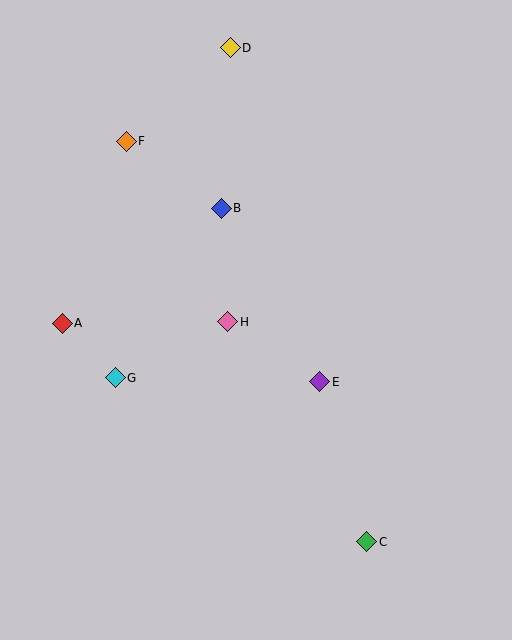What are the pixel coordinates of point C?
Point C is at (367, 542).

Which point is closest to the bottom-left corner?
Point G is closest to the bottom-left corner.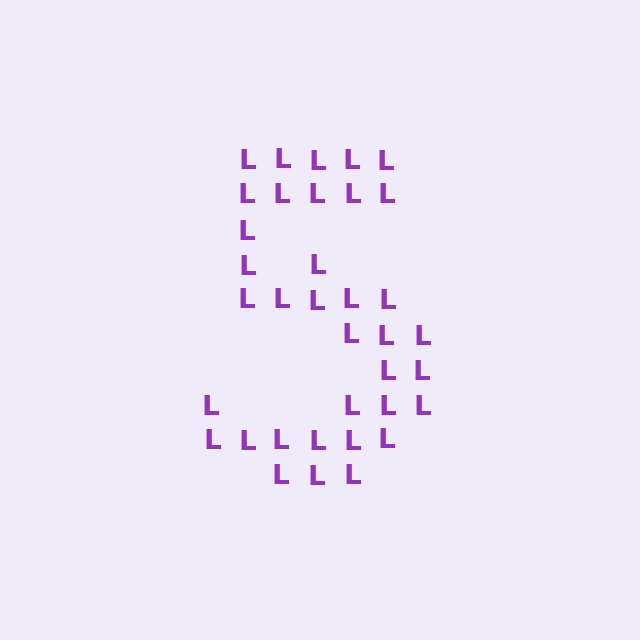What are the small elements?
The small elements are letter L's.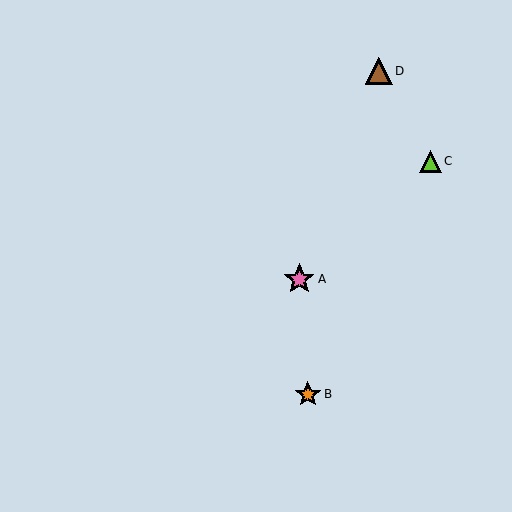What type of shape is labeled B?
Shape B is an orange star.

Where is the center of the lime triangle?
The center of the lime triangle is at (431, 161).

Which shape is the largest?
The pink star (labeled A) is the largest.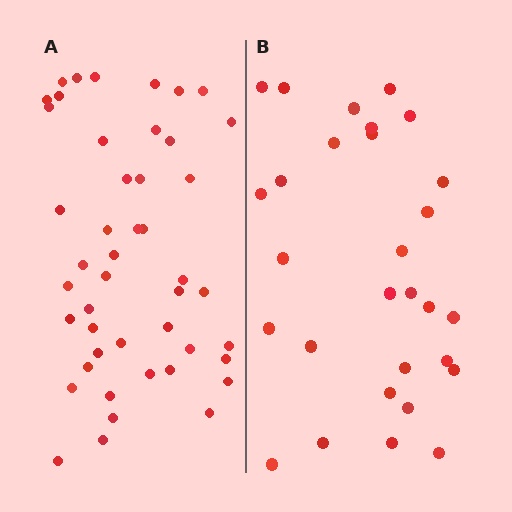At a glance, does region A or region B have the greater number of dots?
Region A (the left region) has more dots.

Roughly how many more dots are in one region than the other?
Region A has approximately 15 more dots than region B.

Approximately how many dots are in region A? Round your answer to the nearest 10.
About 50 dots. (The exact count is 46, which rounds to 50.)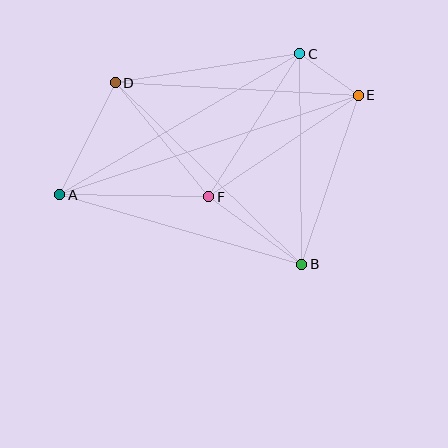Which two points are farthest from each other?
Points A and E are farthest from each other.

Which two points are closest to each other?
Points C and E are closest to each other.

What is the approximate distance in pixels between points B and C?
The distance between B and C is approximately 211 pixels.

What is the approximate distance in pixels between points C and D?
The distance between C and D is approximately 187 pixels.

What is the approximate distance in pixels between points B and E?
The distance between B and E is approximately 178 pixels.